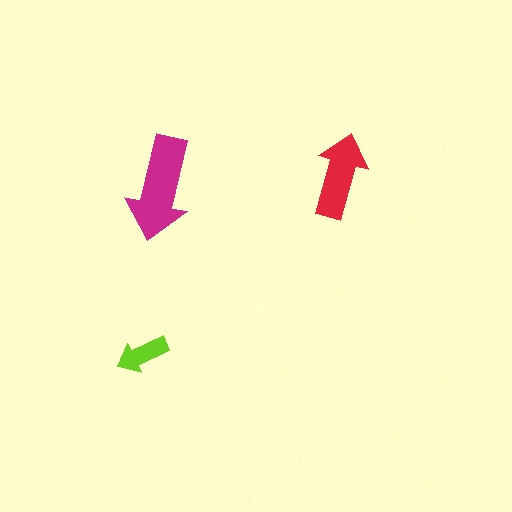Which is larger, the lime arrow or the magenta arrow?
The magenta one.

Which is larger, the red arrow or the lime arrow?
The red one.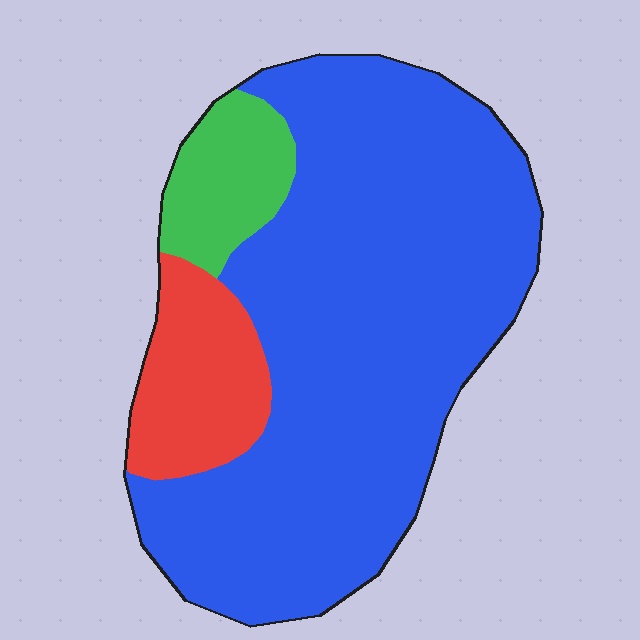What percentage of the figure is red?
Red covers roughly 15% of the figure.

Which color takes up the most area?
Blue, at roughly 75%.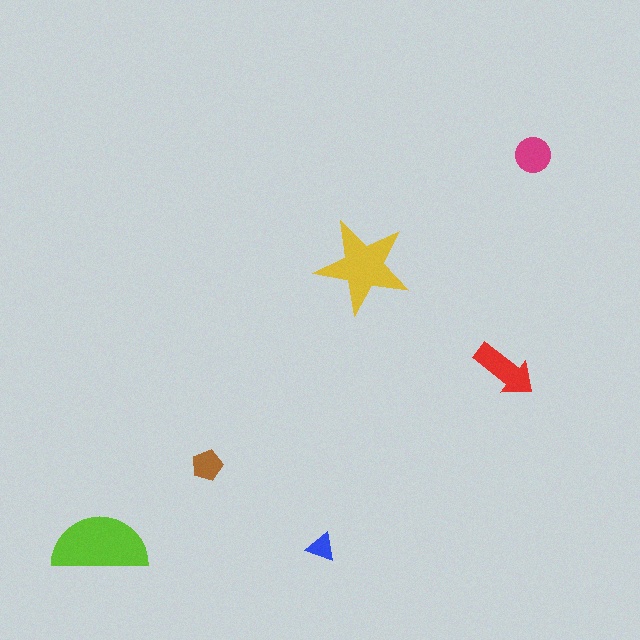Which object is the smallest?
The blue triangle.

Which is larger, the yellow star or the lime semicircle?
The lime semicircle.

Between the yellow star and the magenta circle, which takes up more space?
The yellow star.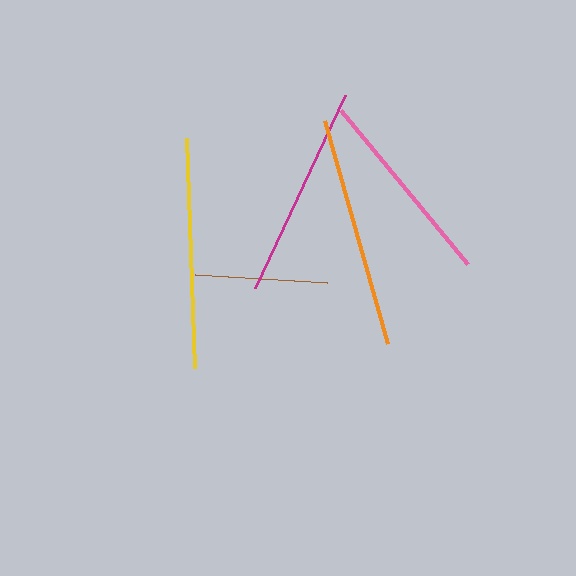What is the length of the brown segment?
The brown segment is approximately 133 pixels long.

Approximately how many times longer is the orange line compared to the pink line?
The orange line is approximately 1.2 times the length of the pink line.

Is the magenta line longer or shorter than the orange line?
The orange line is longer than the magenta line.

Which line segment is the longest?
The orange line is the longest at approximately 231 pixels.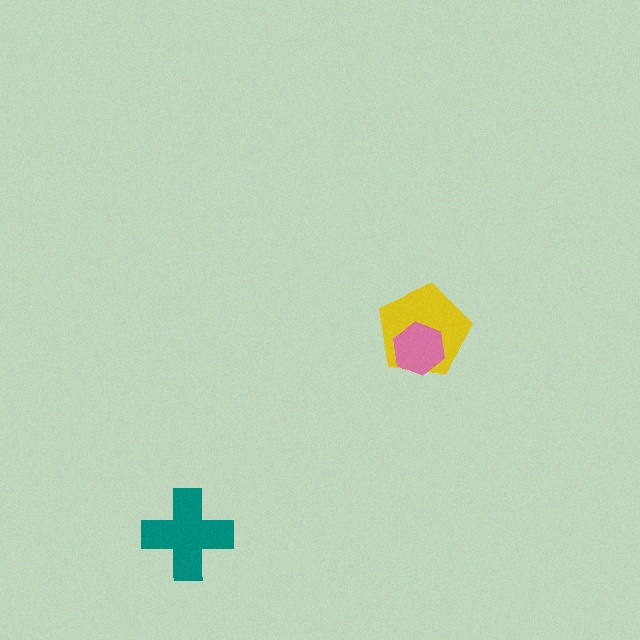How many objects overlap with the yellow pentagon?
1 object overlaps with the yellow pentagon.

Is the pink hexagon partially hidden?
No, no other shape covers it.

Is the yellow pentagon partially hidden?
Yes, it is partially covered by another shape.